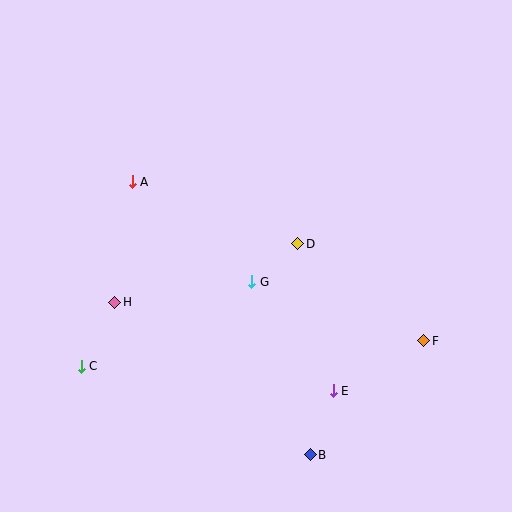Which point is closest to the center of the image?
Point G at (252, 282) is closest to the center.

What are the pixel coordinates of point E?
Point E is at (333, 391).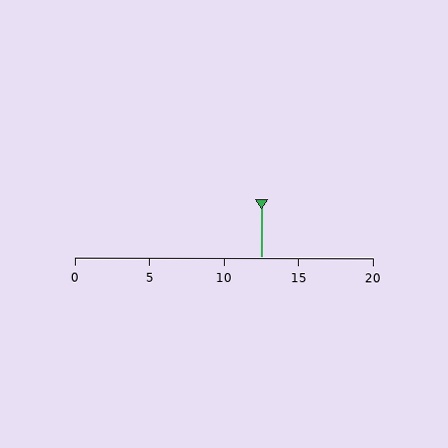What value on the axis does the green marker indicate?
The marker indicates approximately 12.5.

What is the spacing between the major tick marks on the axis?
The major ticks are spaced 5 apart.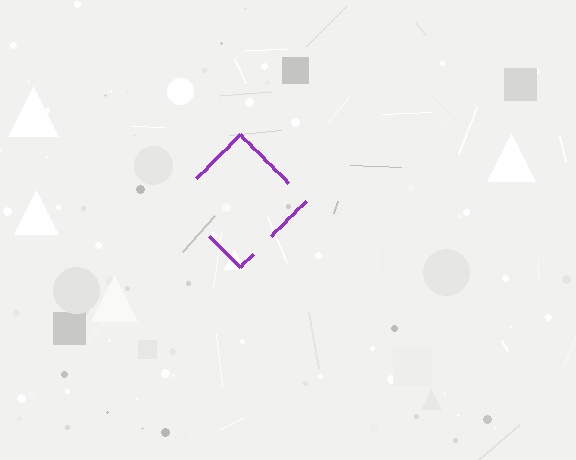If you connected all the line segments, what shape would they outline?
They would outline a diamond.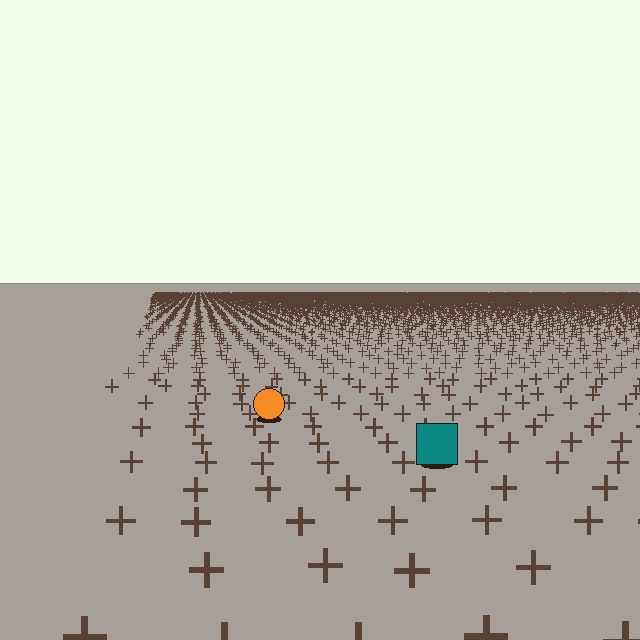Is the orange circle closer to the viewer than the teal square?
No. The teal square is closer — you can tell from the texture gradient: the ground texture is coarser near it.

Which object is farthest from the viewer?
The orange circle is farthest from the viewer. It appears smaller and the ground texture around it is denser.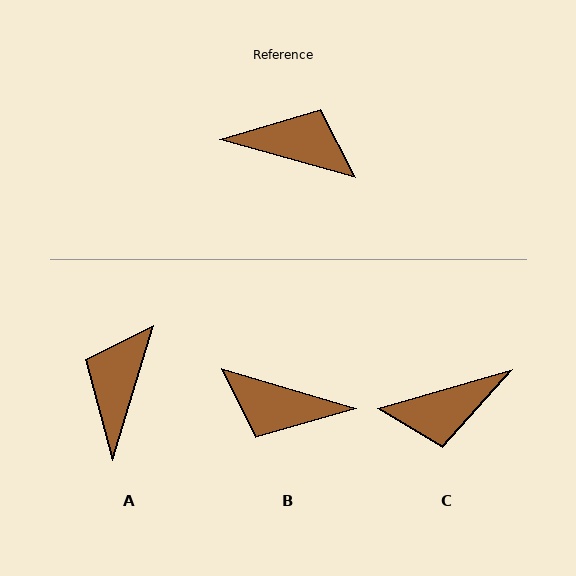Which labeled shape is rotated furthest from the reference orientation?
B, about 179 degrees away.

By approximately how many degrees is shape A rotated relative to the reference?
Approximately 89 degrees counter-clockwise.